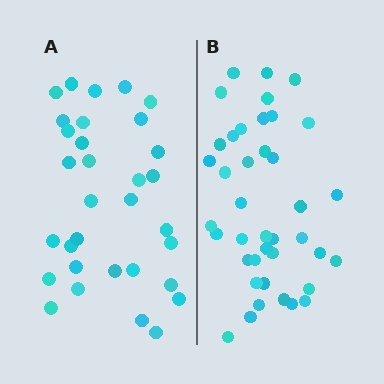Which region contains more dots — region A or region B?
Region B (the right region) has more dots.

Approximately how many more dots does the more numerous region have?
Region B has roughly 8 or so more dots than region A.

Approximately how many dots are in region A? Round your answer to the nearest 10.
About 30 dots. (The exact count is 32, which rounds to 30.)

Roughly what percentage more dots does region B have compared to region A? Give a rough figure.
About 25% more.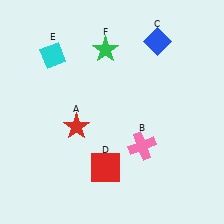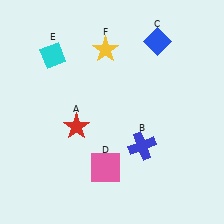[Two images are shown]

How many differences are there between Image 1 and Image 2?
There are 3 differences between the two images.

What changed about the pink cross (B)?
In Image 1, B is pink. In Image 2, it changed to blue.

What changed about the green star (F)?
In Image 1, F is green. In Image 2, it changed to yellow.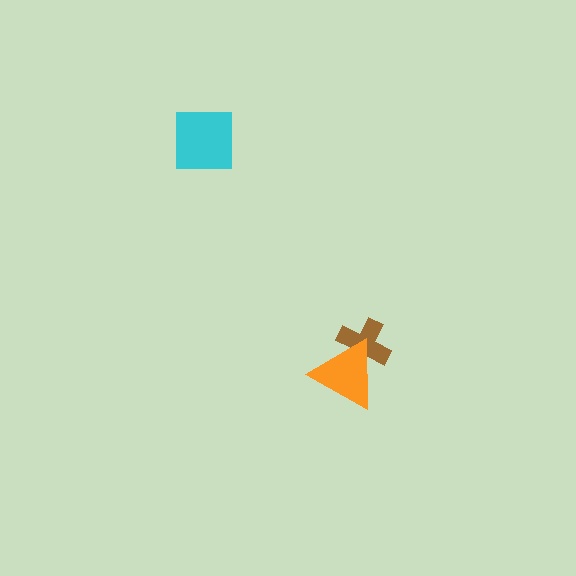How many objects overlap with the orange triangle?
1 object overlaps with the orange triangle.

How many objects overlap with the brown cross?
1 object overlaps with the brown cross.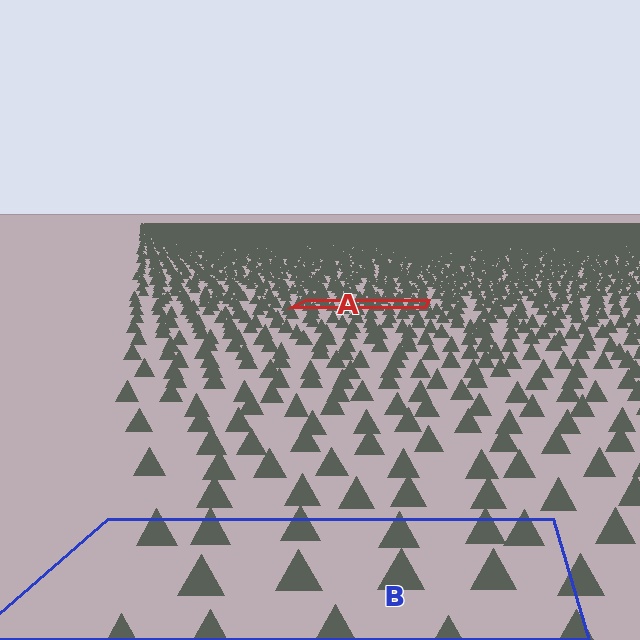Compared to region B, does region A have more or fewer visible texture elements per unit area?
Region A has more texture elements per unit area — they are packed more densely because it is farther away.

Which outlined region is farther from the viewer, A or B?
Region A is farther from the viewer — the texture elements inside it appear smaller and more densely packed.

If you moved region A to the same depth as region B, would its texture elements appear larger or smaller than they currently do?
They would appear larger. At a closer depth, the same texture elements are projected at a bigger on-screen size.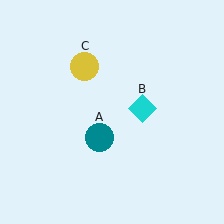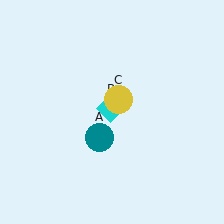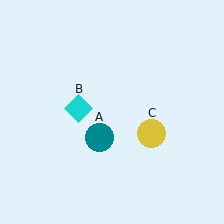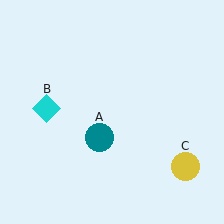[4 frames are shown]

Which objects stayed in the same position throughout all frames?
Teal circle (object A) remained stationary.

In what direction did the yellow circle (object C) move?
The yellow circle (object C) moved down and to the right.